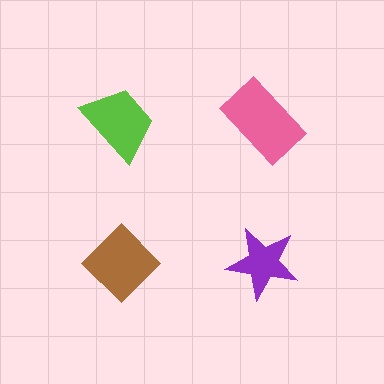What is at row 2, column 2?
A purple star.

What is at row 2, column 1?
A brown diamond.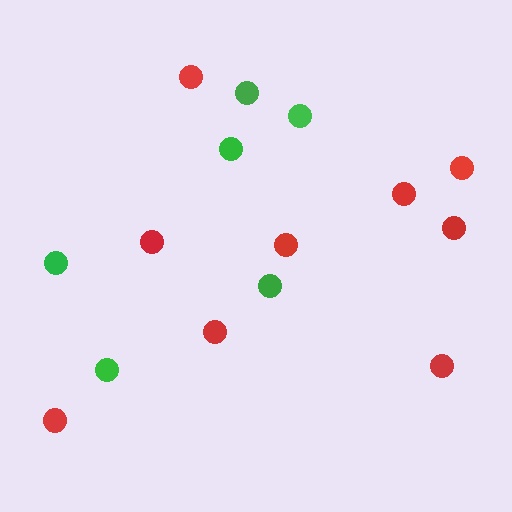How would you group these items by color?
There are 2 groups: one group of red circles (9) and one group of green circles (6).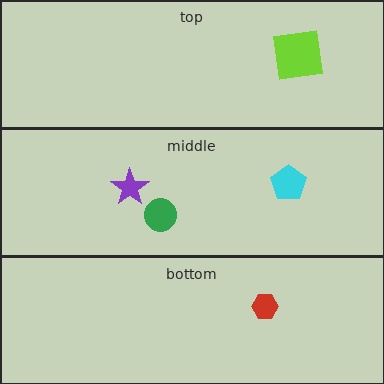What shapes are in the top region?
The lime square.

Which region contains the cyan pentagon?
The middle region.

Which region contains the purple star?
The middle region.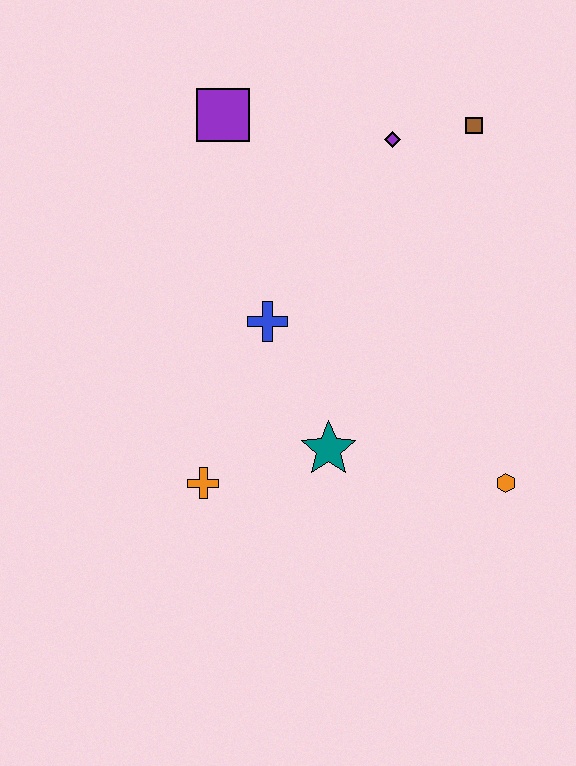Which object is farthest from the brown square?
The orange cross is farthest from the brown square.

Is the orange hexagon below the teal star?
Yes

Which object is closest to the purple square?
The purple diamond is closest to the purple square.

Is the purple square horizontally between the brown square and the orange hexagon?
No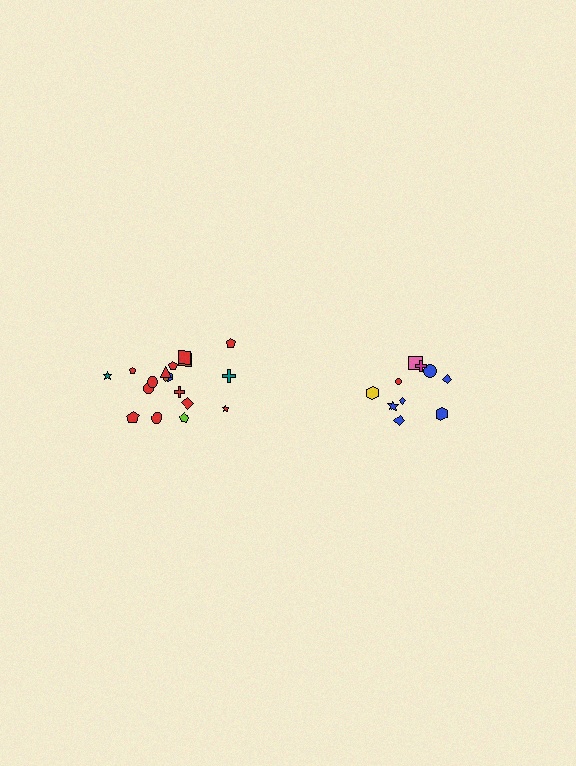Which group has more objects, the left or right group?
The left group.